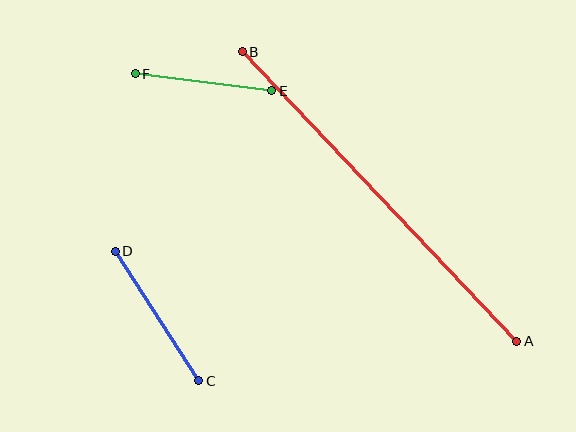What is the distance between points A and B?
The distance is approximately 399 pixels.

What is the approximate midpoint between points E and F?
The midpoint is at approximately (203, 82) pixels.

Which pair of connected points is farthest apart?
Points A and B are farthest apart.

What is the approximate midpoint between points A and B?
The midpoint is at approximately (380, 196) pixels.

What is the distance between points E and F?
The distance is approximately 138 pixels.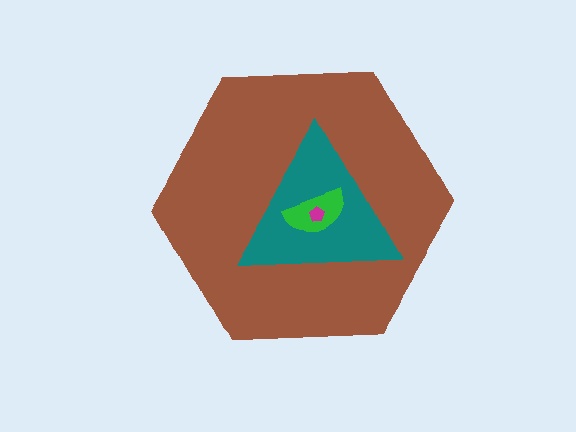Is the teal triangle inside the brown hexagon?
Yes.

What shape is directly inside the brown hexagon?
The teal triangle.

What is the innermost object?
The magenta pentagon.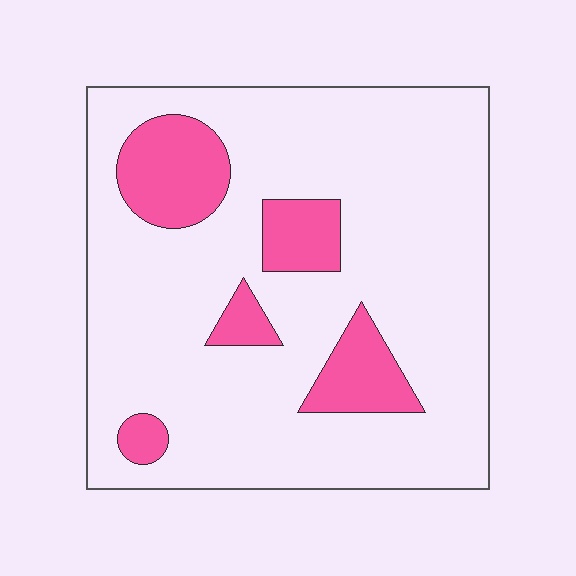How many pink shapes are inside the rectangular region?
5.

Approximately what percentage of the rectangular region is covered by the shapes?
Approximately 15%.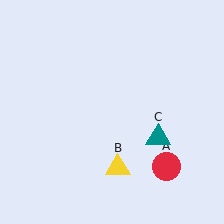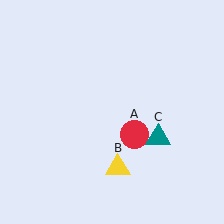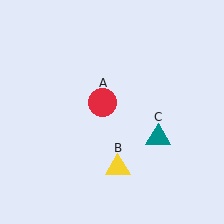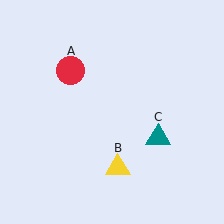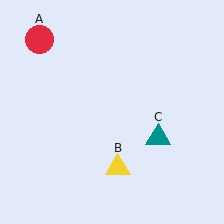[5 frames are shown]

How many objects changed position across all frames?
1 object changed position: red circle (object A).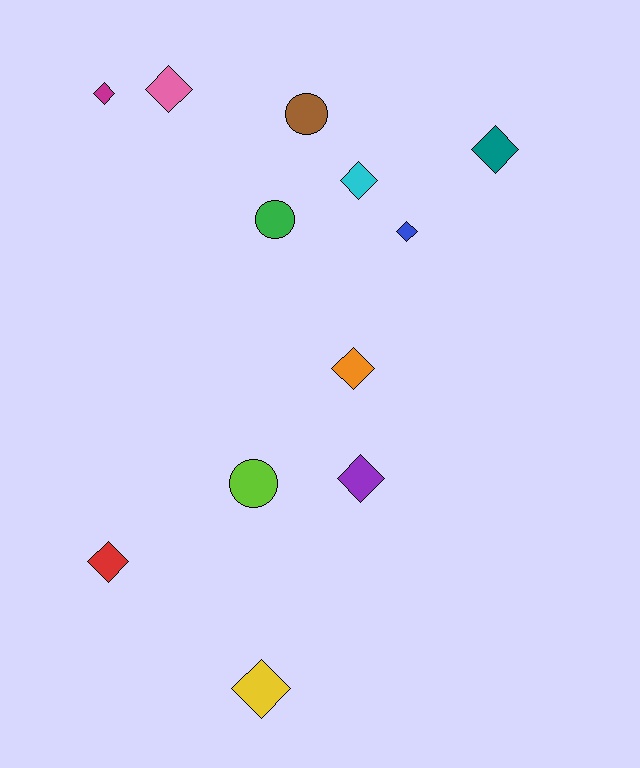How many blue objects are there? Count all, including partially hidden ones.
There is 1 blue object.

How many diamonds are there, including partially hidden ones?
There are 9 diamonds.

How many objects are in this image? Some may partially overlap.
There are 12 objects.